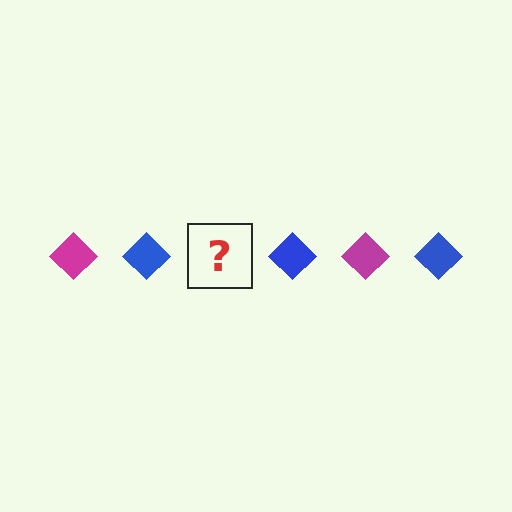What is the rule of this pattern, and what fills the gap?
The rule is that the pattern cycles through magenta, blue diamonds. The gap should be filled with a magenta diamond.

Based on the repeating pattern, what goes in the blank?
The blank should be a magenta diamond.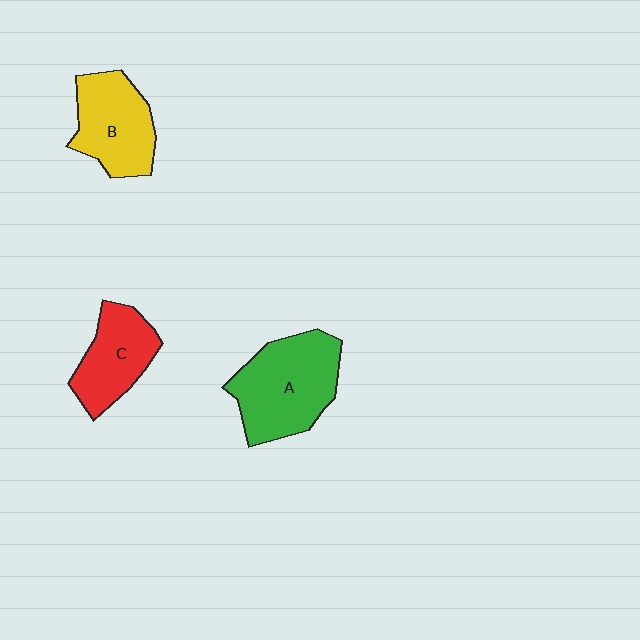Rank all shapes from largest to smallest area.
From largest to smallest: A (green), B (yellow), C (red).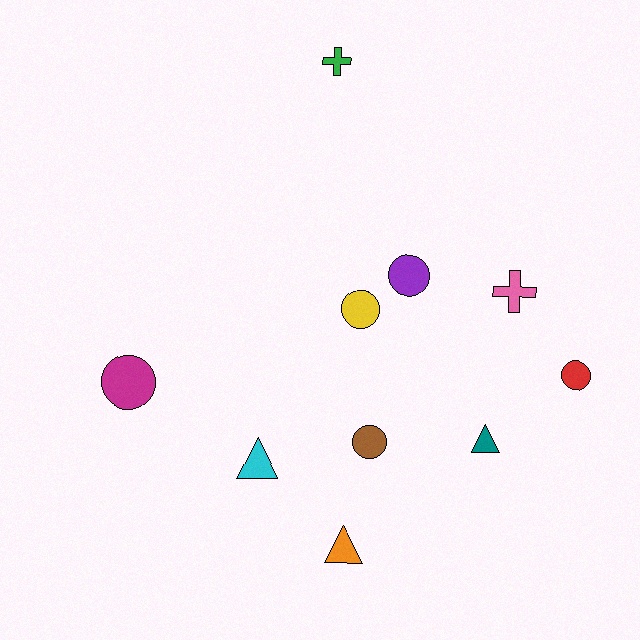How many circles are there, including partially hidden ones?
There are 5 circles.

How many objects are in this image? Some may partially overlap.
There are 10 objects.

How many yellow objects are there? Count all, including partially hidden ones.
There is 1 yellow object.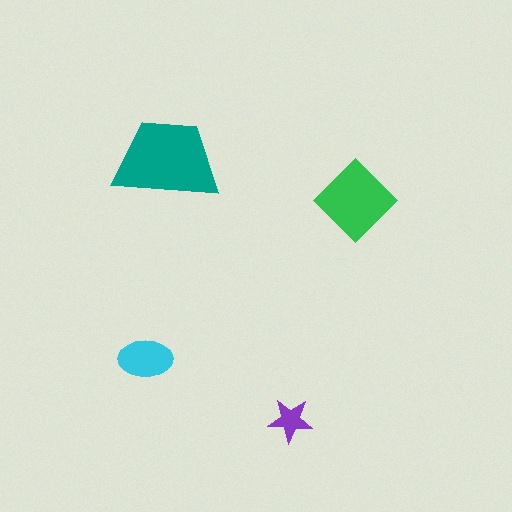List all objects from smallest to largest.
The purple star, the cyan ellipse, the green diamond, the teal trapezoid.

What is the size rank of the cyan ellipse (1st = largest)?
3rd.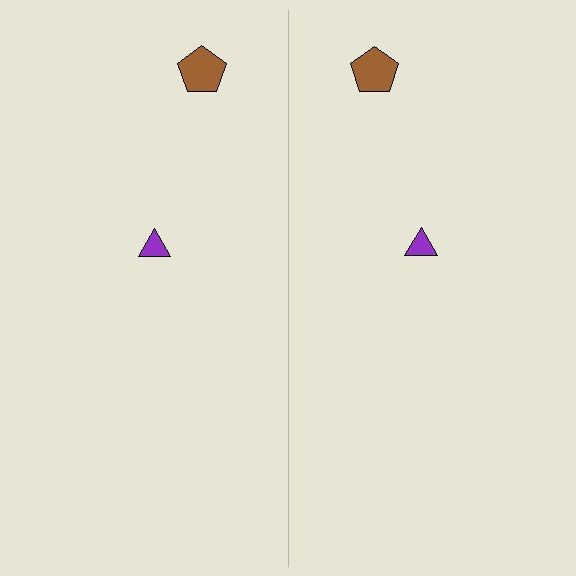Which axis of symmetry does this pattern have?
The pattern has a vertical axis of symmetry running through the center of the image.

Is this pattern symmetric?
Yes, this pattern has bilateral (reflection) symmetry.